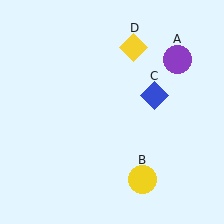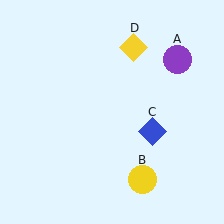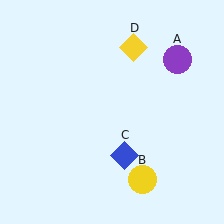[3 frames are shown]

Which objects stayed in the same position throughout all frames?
Purple circle (object A) and yellow circle (object B) and yellow diamond (object D) remained stationary.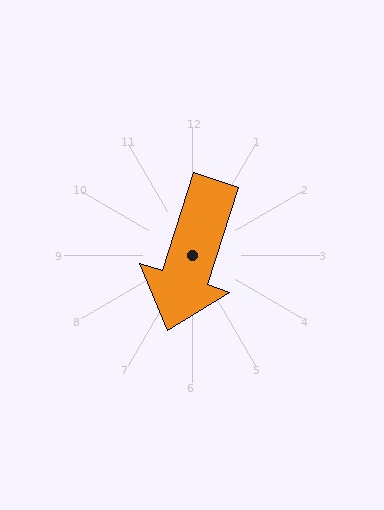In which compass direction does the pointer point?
South.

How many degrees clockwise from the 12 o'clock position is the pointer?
Approximately 198 degrees.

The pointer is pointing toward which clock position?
Roughly 7 o'clock.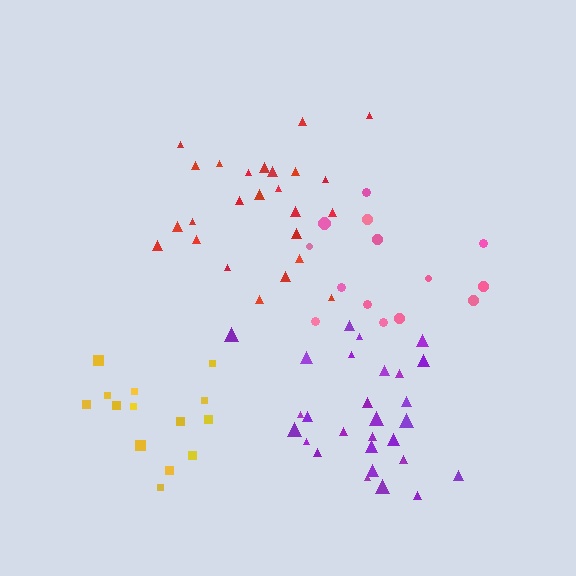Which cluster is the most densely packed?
Purple.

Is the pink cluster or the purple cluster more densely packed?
Purple.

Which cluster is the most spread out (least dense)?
Pink.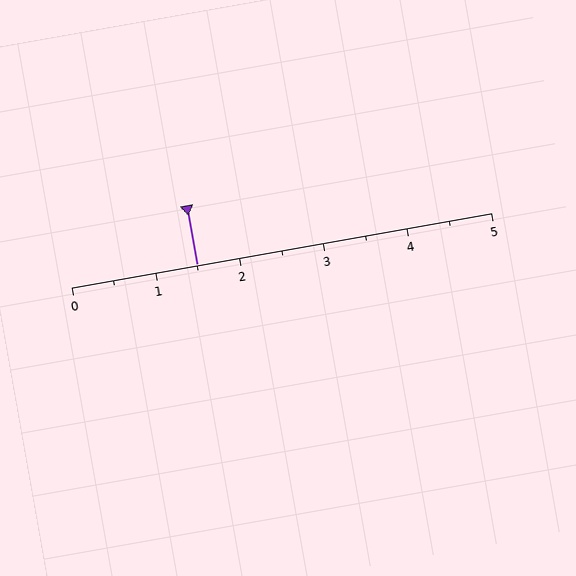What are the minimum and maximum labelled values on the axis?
The axis runs from 0 to 5.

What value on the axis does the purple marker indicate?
The marker indicates approximately 1.5.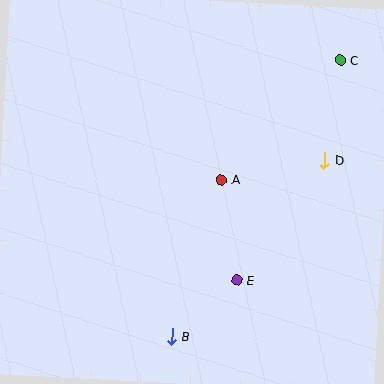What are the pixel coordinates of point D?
Point D is at (325, 160).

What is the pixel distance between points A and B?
The distance between A and B is 164 pixels.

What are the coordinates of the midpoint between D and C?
The midpoint between D and C is at (332, 110).